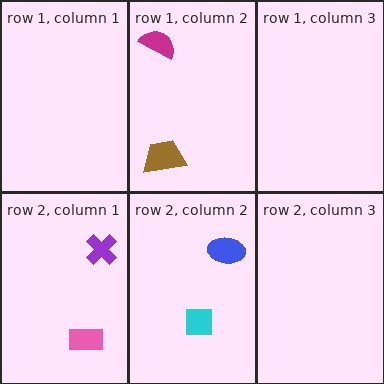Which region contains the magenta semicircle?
The row 1, column 2 region.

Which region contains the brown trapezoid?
The row 1, column 2 region.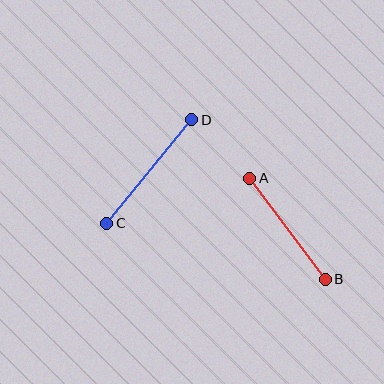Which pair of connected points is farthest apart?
Points C and D are farthest apart.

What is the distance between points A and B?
The distance is approximately 126 pixels.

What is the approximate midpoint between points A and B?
The midpoint is at approximately (287, 229) pixels.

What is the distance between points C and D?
The distance is approximately 134 pixels.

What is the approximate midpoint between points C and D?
The midpoint is at approximately (149, 172) pixels.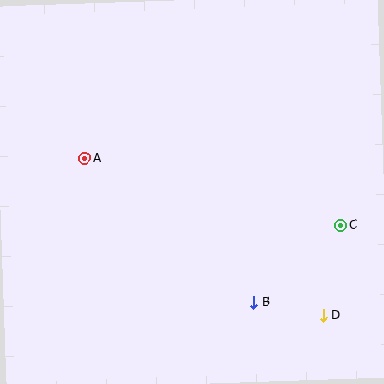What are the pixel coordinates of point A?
Point A is at (84, 158).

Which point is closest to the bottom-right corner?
Point D is closest to the bottom-right corner.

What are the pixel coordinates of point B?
Point B is at (253, 302).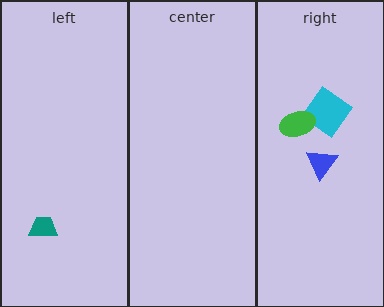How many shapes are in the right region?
3.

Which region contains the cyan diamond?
The right region.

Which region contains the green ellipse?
The right region.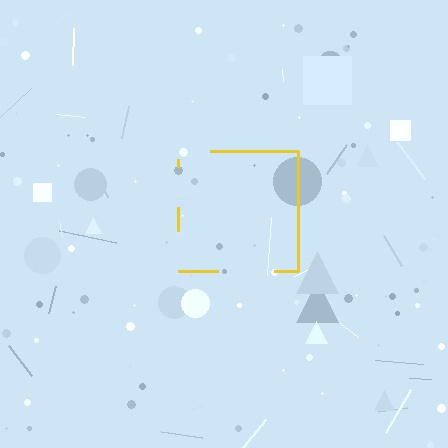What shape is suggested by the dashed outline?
The dashed outline suggests a square.